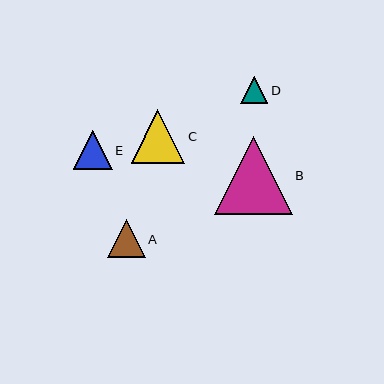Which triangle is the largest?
Triangle B is the largest with a size of approximately 78 pixels.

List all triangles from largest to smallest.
From largest to smallest: B, C, E, A, D.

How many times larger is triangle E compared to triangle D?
Triangle E is approximately 1.4 times the size of triangle D.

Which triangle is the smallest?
Triangle D is the smallest with a size of approximately 27 pixels.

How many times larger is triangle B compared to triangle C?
Triangle B is approximately 1.5 times the size of triangle C.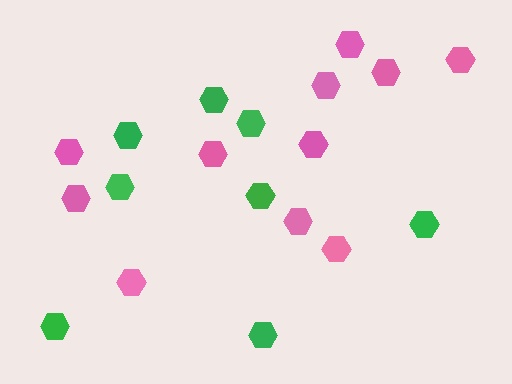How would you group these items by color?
There are 2 groups: one group of green hexagons (8) and one group of pink hexagons (11).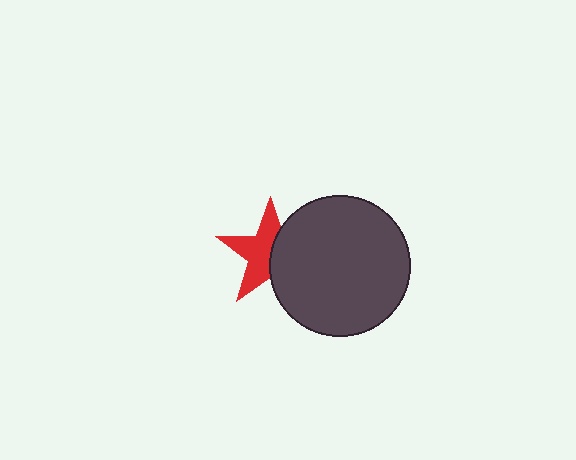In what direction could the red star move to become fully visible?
The red star could move left. That would shift it out from behind the dark gray circle entirely.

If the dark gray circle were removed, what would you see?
You would see the complete red star.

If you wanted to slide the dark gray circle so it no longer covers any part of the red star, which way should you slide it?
Slide it right — that is the most direct way to separate the two shapes.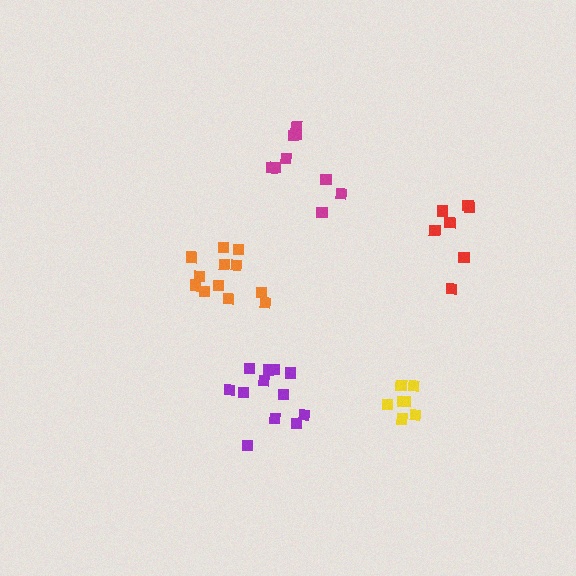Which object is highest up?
The magenta cluster is topmost.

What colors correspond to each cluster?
The clusters are colored: purple, magenta, yellow, orange, red.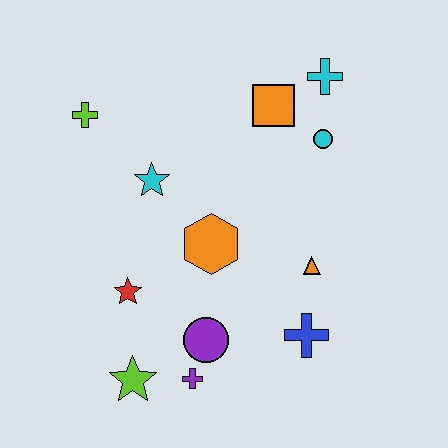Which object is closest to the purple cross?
The purple circle is closest to the purple cross.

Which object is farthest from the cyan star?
The blue cross is farthest from the cyan star.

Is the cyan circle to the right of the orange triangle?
Yes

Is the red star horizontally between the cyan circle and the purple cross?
No